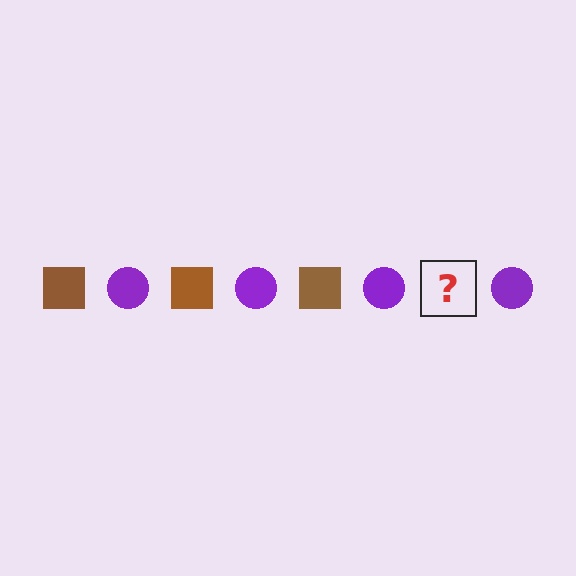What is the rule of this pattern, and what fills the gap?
The rule is that the pattern alternates between brown square and purple circle. The gap should be filled with a brown square.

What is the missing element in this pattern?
The missing element is a brown square.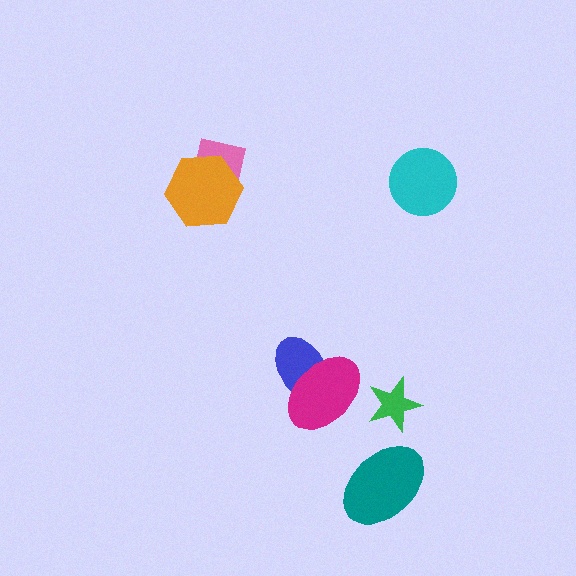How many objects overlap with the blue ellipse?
1 object overlaps with the blue ellipse.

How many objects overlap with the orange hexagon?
1 object overlaps with the orange hexagon.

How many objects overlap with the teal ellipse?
0 objects overlap with the teal ellipse.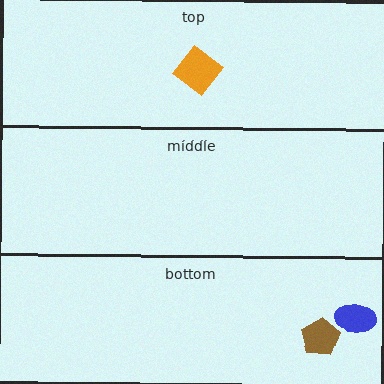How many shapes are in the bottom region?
2.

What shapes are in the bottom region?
The blue ellipse, the brown pentagon.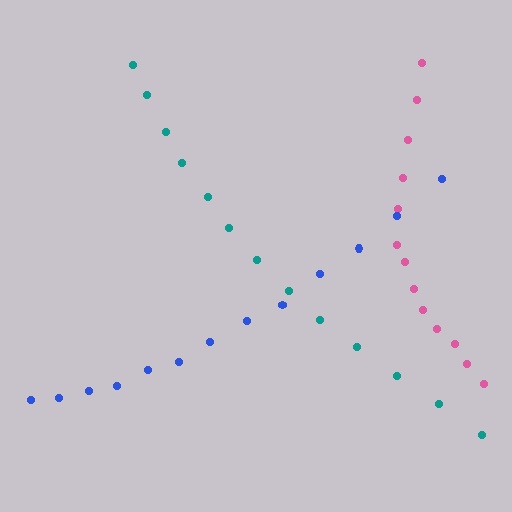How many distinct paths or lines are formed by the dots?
There are 3 distinct paths.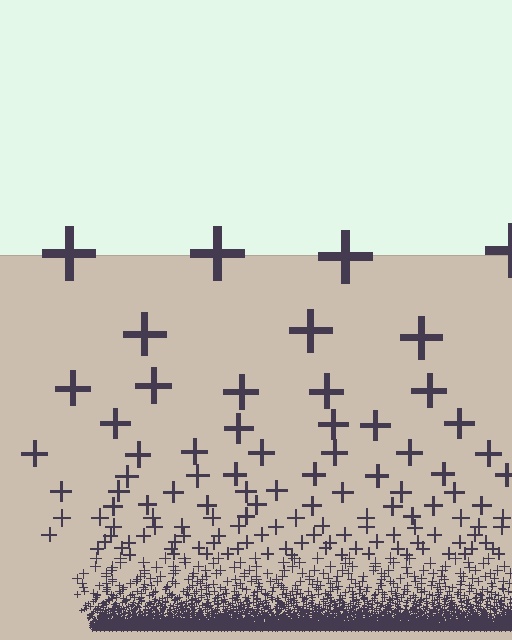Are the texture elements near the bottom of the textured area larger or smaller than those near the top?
Smaller. The gradient is inverted — elements near the bottom are smaller and denser.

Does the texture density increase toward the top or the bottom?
Density increases toward the bottom.